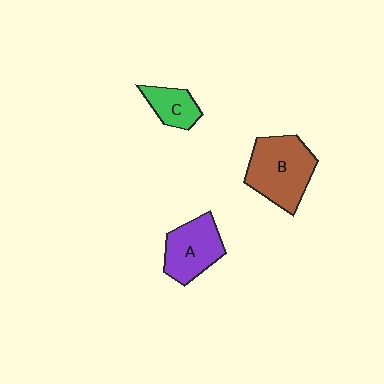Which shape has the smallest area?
Shape C (green).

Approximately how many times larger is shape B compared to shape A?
Approximately 1.3 times.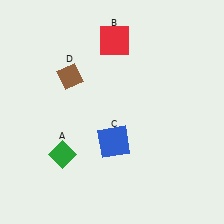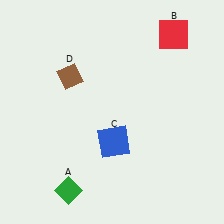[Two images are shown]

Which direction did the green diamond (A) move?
The green diamond (A) moved down.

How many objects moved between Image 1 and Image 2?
2 objects moved between the two images.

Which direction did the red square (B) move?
The red square (B) moved right.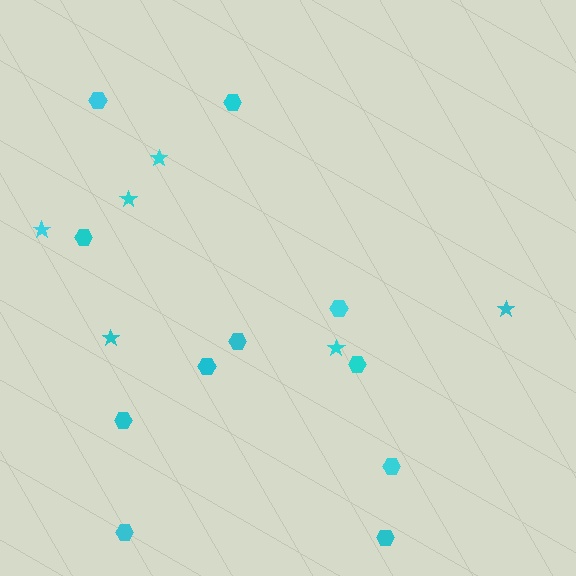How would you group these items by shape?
There are 2 groups: one group of stars (6) and one group of hexagons (11).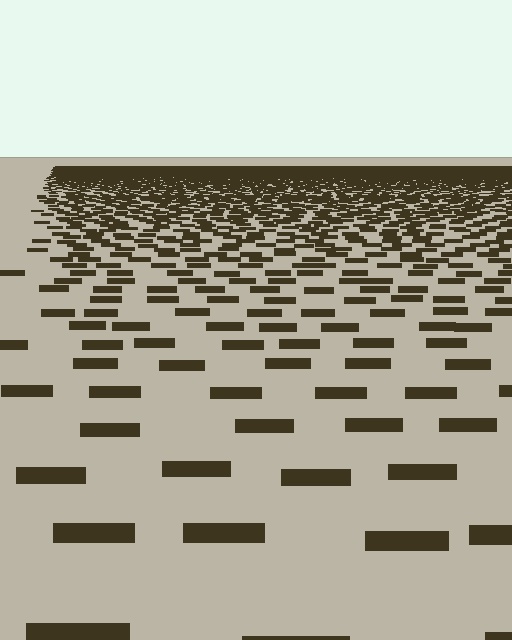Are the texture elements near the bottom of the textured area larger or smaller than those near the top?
Larger. Near the bottom, elements are closer to the viewer and appear at a bigger on-screen size.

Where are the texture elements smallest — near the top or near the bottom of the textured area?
Near the top.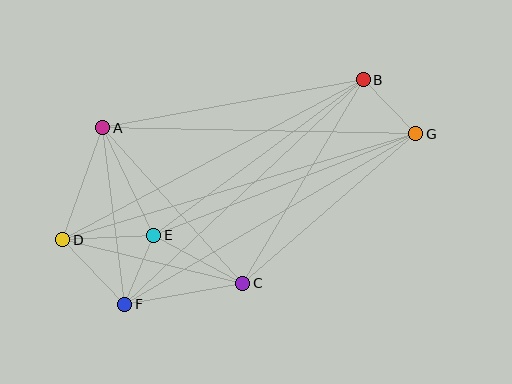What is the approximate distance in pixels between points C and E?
The distance between C and E is approximately 101 pixels.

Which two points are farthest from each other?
Points D and G are farthest from each other.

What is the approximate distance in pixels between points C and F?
The distance between C and F is approximately 120 pixels.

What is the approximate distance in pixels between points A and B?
The distance between A and B is approximately 265 pixels.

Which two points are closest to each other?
Points E and F are closest to each other.